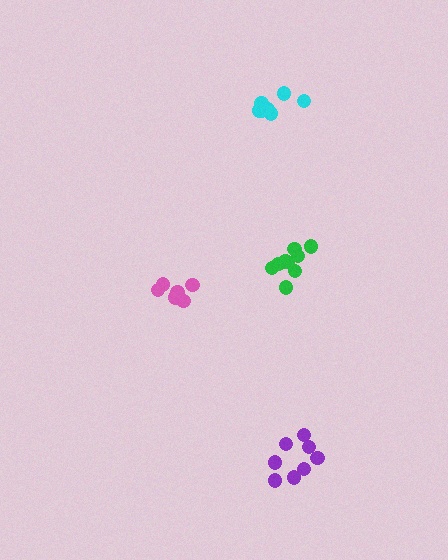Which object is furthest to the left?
The pink cluster is leftmost.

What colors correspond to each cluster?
The clusters are colored: pink, cyan, purple, green.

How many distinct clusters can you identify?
There are 4 distinct clusters.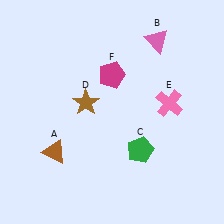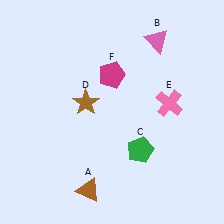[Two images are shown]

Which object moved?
The brown triangle (A) moved down.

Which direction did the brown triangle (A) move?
The brown triangle (A) moved down.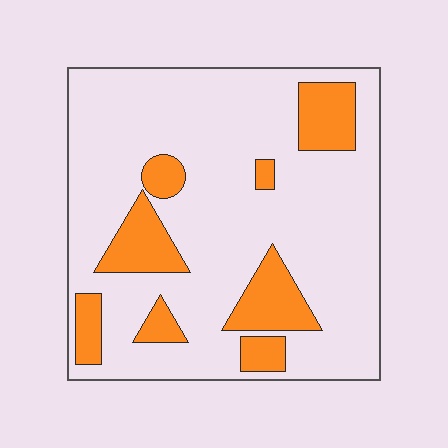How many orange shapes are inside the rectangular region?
8.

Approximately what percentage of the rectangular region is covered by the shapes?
Approximately 20%.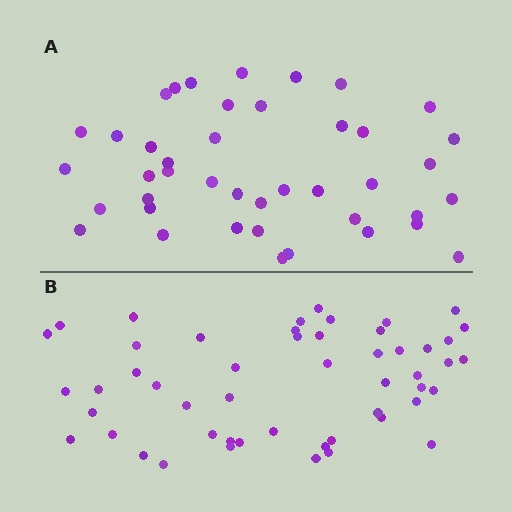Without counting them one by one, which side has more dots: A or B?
Region B (the bottom region) has more dots.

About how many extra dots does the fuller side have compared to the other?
Region B has roughly 8 or so more dots than region A.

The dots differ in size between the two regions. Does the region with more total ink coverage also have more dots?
No. Region A has more total ink coverage because its dots are larger, but region B actually contains more individual dots. Total area can be misleading — the number of items is what matters here.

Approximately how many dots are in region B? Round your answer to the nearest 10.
About 50 dots. (The exact count is 51, which rounds to 50.)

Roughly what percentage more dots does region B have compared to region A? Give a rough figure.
About 20% more.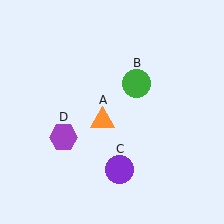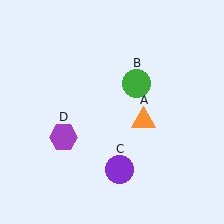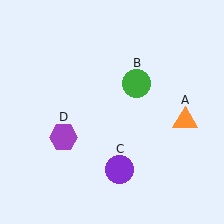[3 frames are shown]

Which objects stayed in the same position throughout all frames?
Green circle (object B) and purple circle (object C) and purple hexagon (object D) remained stationary.